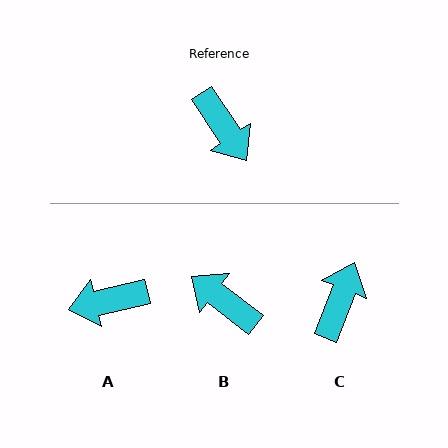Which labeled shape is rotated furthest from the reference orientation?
B, about 161 degrees away.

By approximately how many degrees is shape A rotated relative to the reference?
Approximately 111 degrees clockwise.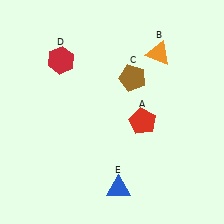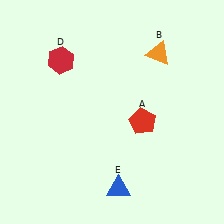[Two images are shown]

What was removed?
The brown pentagon (C) was removed in Image 2.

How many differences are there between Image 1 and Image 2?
There is 1 difference between the two images.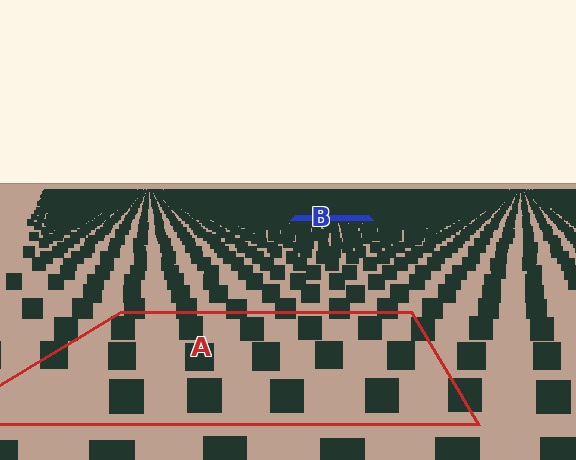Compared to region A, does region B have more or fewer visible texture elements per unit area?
Region B has more texture elements per unit area — they are packed more densely because it is farther away.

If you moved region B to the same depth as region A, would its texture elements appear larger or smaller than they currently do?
They would appear larger. At a closer depth, the same texture elements are projected at a bigger on-screen size.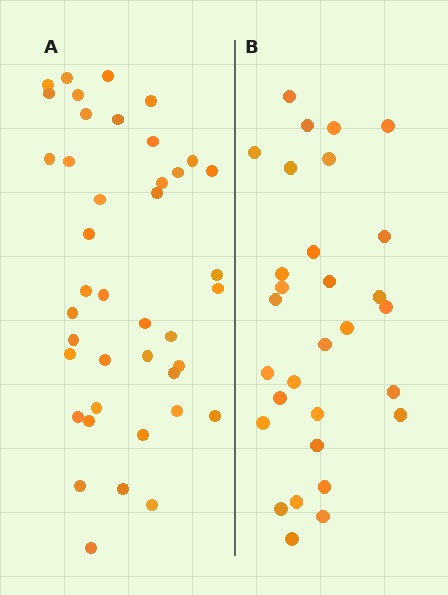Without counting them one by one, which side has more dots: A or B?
Region A (the left region) has more dots.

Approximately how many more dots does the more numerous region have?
Region A has roughly 12 or so more dots than region B.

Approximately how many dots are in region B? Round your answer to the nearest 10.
About 30 dots.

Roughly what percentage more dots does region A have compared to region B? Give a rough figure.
About 35% more.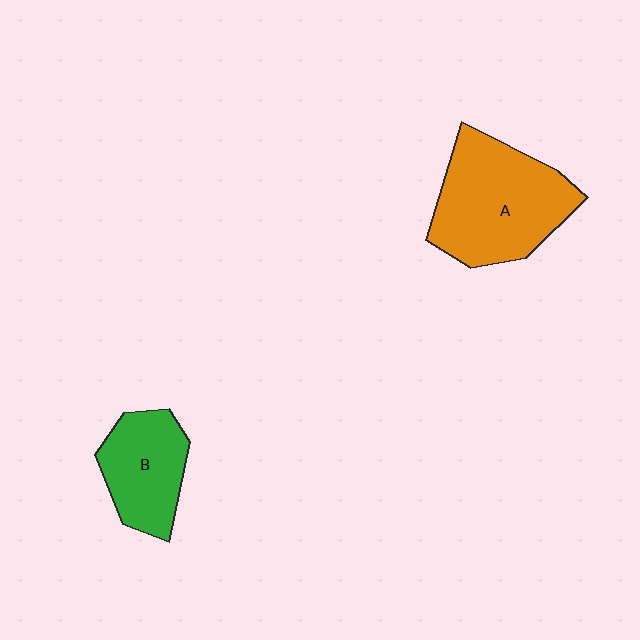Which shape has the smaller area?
Shape B (green).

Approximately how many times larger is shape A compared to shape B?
Approximately 1.6 times.